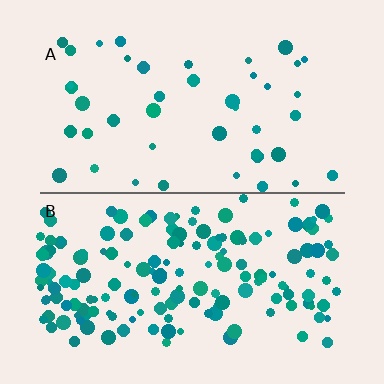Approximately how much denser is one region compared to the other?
Approximately 3.6× — region B over region A.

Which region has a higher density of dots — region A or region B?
B (the bottom).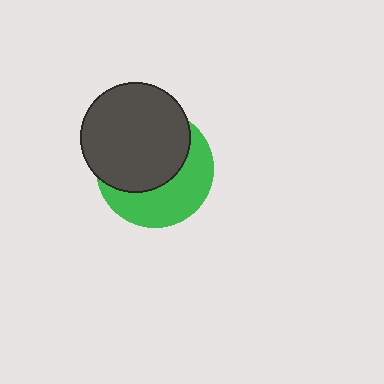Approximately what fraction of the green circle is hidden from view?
Roughly 56% of the green circle is hidden behind the dark gray circle.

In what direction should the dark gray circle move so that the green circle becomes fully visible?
The dark gray circle should move toward the upper-left. That is the shortest direction to clear the overlap and leave the green circle fully visible.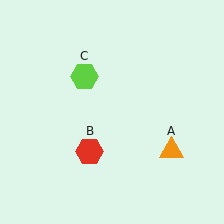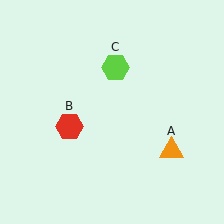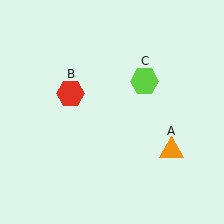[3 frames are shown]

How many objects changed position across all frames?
2 objects changed position: red hexagon (object B), lime hexagon (object C).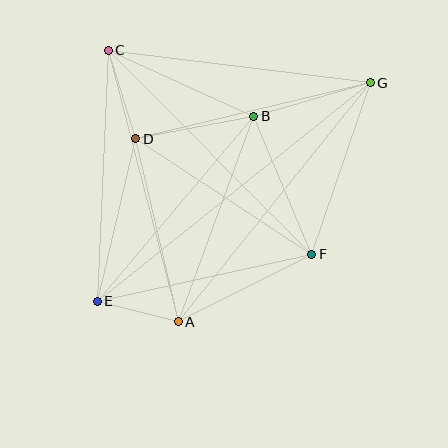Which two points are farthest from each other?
Points E and G are farthest from each other.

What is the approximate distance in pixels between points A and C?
The distance between A and C is approximately 280 pixels.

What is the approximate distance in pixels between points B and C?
The distance between B and C is approximately 160 pixels.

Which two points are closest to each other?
Points A and E are closest to each other.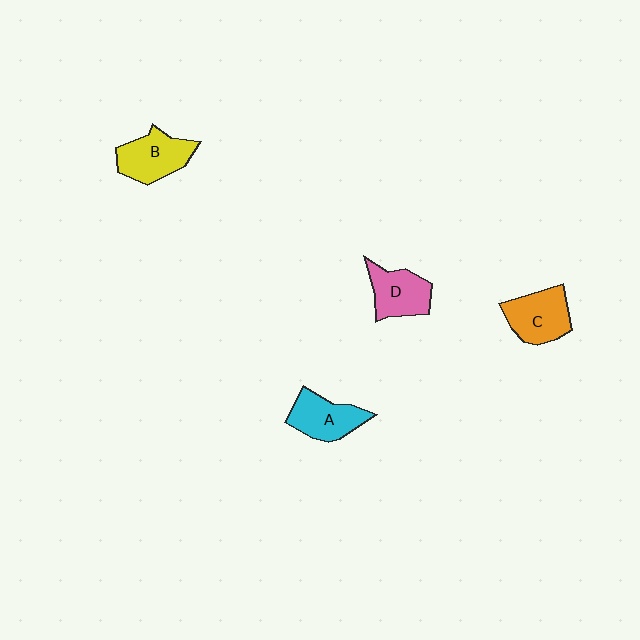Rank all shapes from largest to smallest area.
From largest to smallest: C (orange), B (yellow), A (cyan), D (pink).